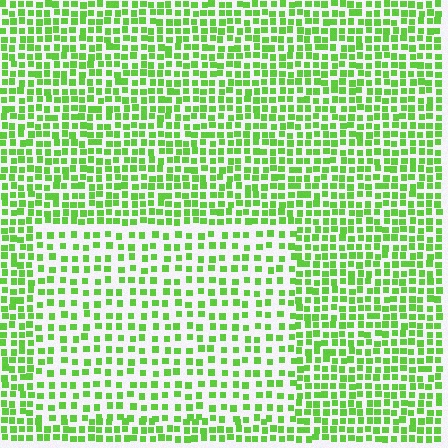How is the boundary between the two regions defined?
The boundary is defined by a change in element density (approximately 1.7x ratio). All elements are the same color, size, and shape.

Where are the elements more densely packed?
The elements are more densely packed outside the rectangle boundary.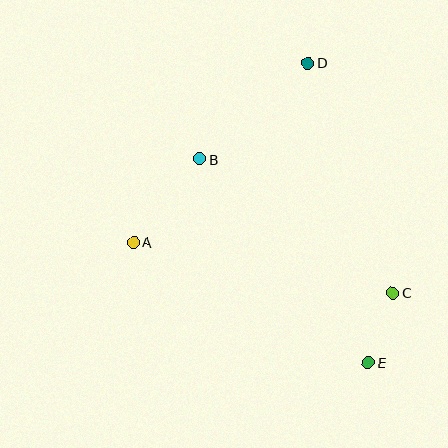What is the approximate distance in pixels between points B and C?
The distance between B and C is approximately 235 pixels.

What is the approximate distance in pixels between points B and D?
The distance between B and D is approximately 144 pixels.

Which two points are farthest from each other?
Points D and E are farthest from each other.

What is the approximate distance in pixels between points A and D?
The distance between A and D is approximately 250 pixels.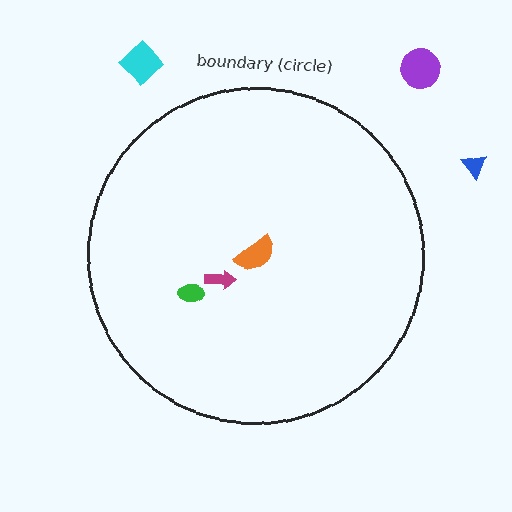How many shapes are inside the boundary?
3 inside, 3 outside.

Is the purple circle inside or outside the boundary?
Outside.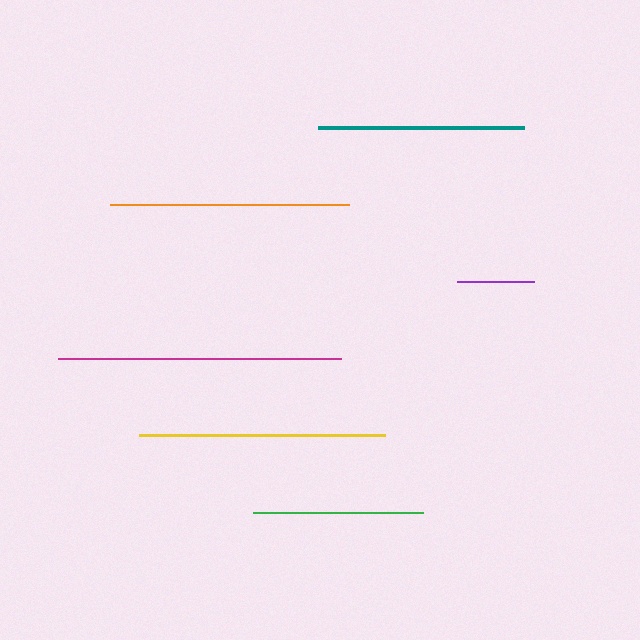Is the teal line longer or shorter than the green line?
The teal line is longer than the green line.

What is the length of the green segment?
The green segment is approximately 170 pixels long.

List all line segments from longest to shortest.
From longest to shortest: magenta, yellow, orange, teal, green, purple.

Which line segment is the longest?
The magenta line is the longest at approximately 283 pixels.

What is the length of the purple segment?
The purple segment is approximately 76 pixels long.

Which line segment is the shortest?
The purple line is the shortest at approximately 76 pixels.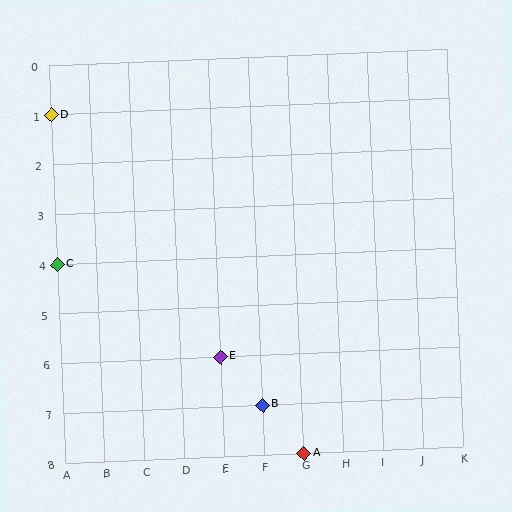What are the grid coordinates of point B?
Point B is at grid coordinates (F, 7).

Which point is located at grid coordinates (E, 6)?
Point E is at (E, 6).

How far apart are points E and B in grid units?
Points E and B are 1 column and 1 row apart (about 1.4 grid units diagonally).